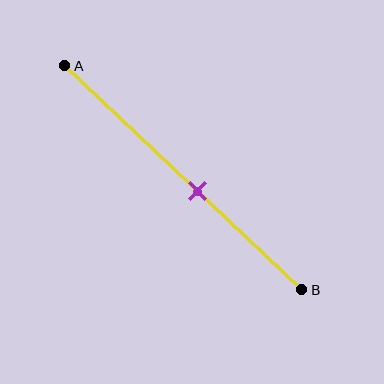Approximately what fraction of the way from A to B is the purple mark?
The purple mark is approximately 55% of the way from A to B.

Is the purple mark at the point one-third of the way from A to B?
No, the mark is at about 55% from A, not at the 33% one-third point.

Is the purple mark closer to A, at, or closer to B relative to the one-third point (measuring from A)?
The purple mark is closer to point B than the one-third point of segment AB.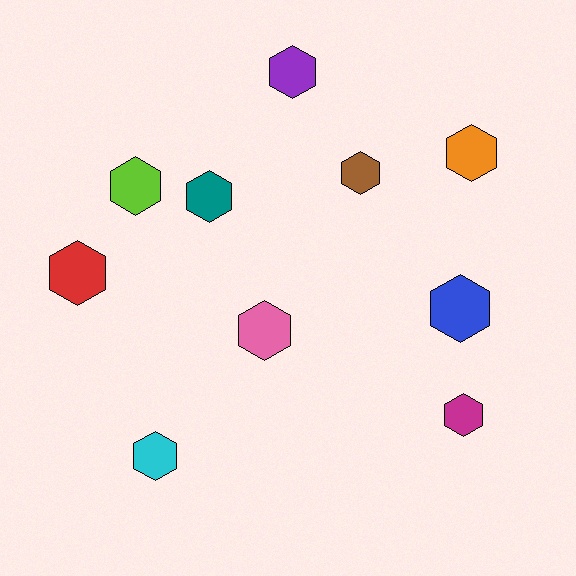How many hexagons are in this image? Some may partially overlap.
There are 10 hexagons.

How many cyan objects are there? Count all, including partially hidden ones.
There is 1 cyan object.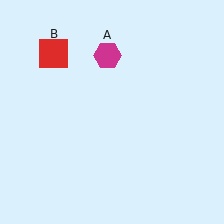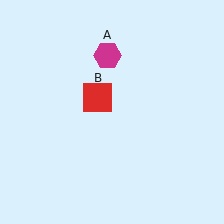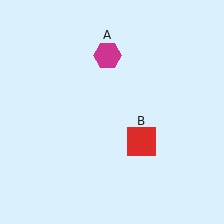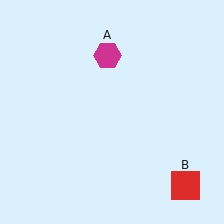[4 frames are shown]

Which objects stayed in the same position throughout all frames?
Magenta hexagon (object A) remained stationary.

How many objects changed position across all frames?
1 object changed position: red square (object B).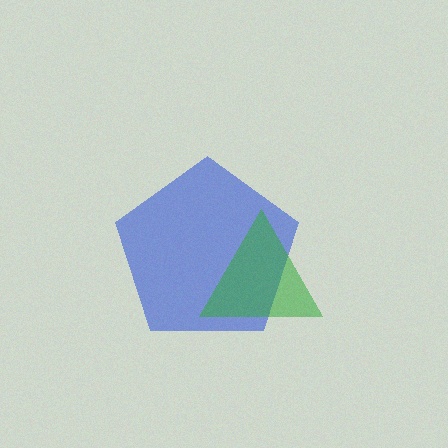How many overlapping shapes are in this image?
There are 2 overlapping shapes in the image.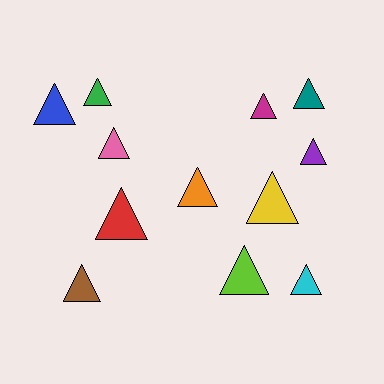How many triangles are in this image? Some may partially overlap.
There are 12 triangles.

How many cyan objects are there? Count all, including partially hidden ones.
There is 1 cyan object.